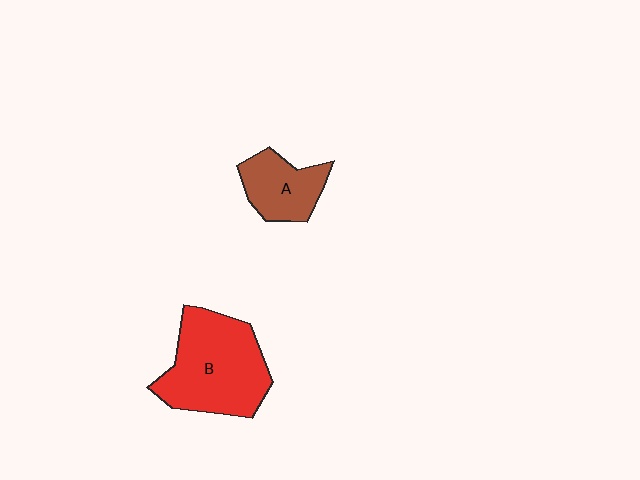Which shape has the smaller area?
Shape A (brown).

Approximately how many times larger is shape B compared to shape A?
Approximately 2.0 times.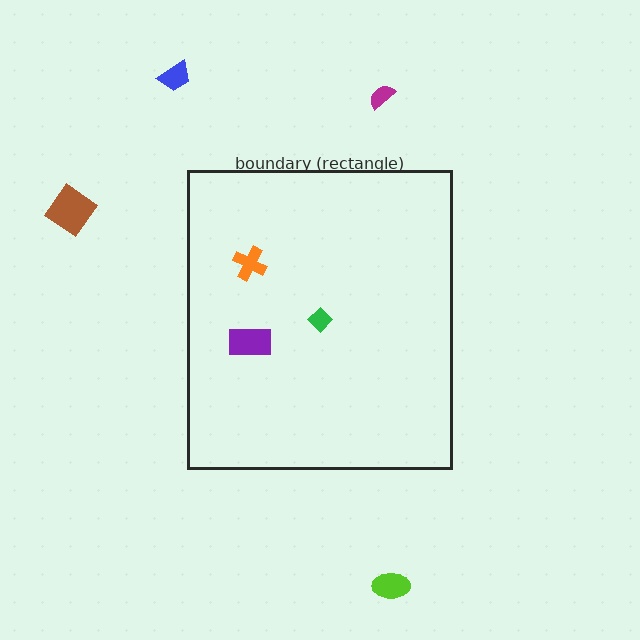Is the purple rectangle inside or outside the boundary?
Inside.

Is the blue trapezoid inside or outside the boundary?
Outside.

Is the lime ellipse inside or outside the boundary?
Outside.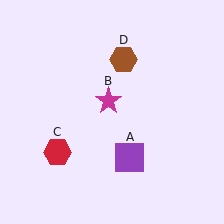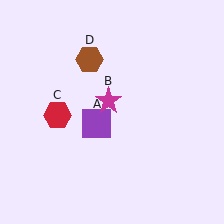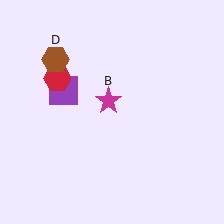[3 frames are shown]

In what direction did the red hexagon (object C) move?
The red hexagon (object C) moved up.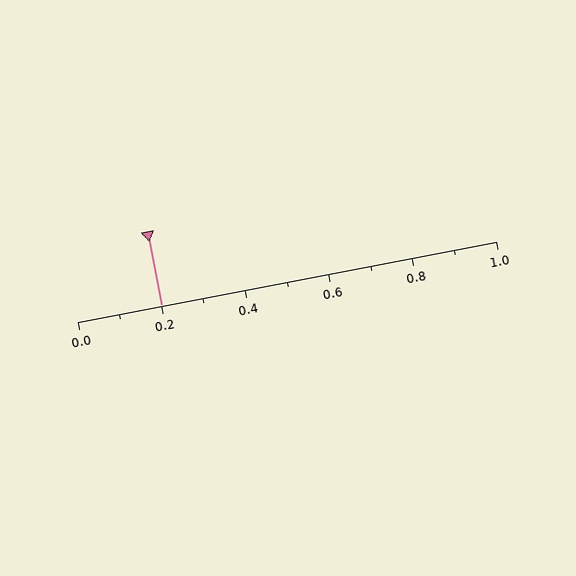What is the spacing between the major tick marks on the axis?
The major ticks are spaced 0.2 apart.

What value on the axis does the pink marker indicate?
The marker indicates approximately 0.2.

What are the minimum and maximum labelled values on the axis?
The axis runs from 0.0 to 1.0.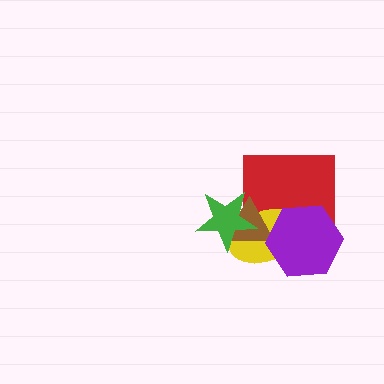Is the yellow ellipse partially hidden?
Yes, it is partially covered by another shape.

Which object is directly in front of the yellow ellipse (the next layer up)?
The brown triangle is directly in front of the yellow ellipse.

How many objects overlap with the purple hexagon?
3 objects overlap with the purple hexagon.